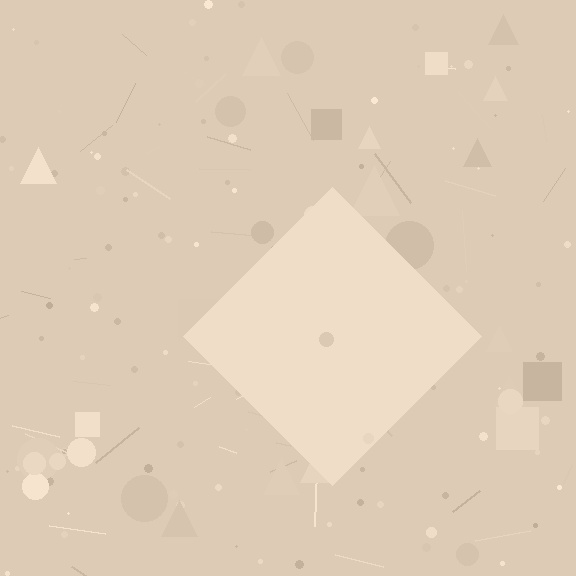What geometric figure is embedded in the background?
A diamond is embedded in the background.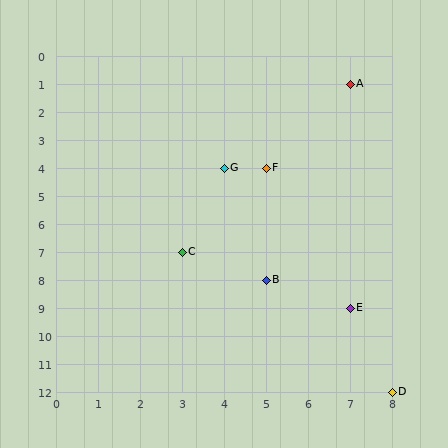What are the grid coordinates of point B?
Point B is at grid coordinates (5, 8).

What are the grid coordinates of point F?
Point F is at grid coordinates (5, 4).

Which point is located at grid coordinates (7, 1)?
Point A is at (7, 1).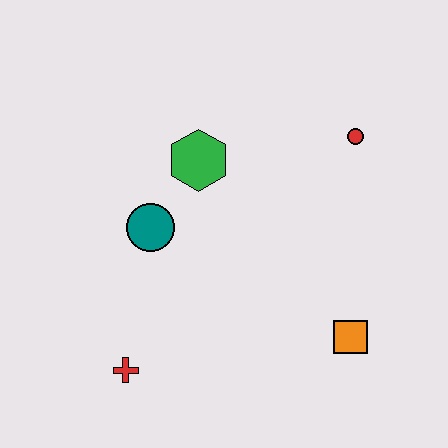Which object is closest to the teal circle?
The green hexagon is closest to the teal circle.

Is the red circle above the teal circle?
Yes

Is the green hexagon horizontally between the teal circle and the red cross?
No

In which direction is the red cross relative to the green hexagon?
The red cross is below the green hexagon.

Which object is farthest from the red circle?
The red cross is farthest from the red circle.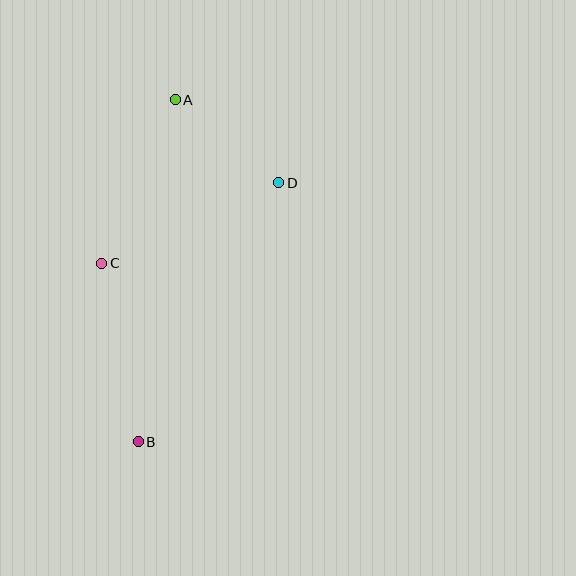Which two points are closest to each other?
Points A and D are closest to each other.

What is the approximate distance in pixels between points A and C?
The distance between A and C is approximately 179 pixels.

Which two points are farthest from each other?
Points A and B are farthest from each other.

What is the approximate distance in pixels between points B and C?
The distance between B and C is approximately 182 pixels.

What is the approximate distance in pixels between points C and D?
The distance between C and D is approximately 195 pixels.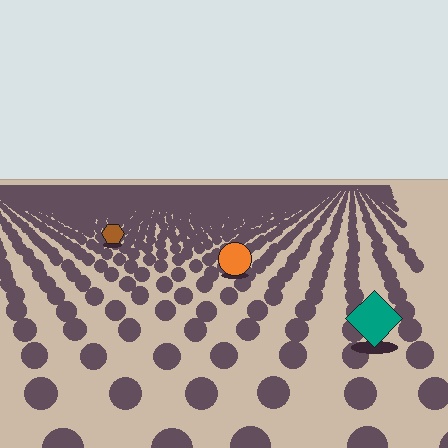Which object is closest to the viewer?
The teal diamond is closest. The texture marks near it are larger and more spread out.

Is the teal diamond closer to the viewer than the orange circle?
Yes. The teal diamond is closer — you can tell from the texture gradient: the ground texture is coarser near it.